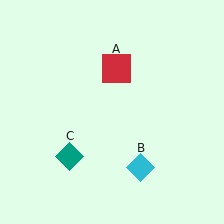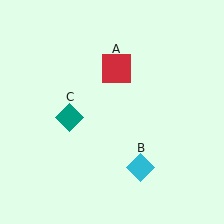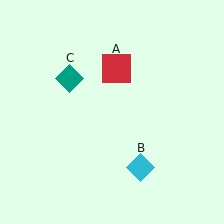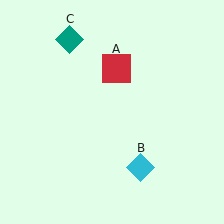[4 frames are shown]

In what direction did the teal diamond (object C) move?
The teal diamond (object C) moved up.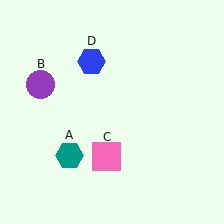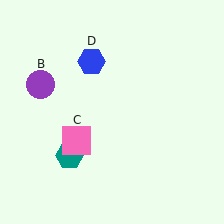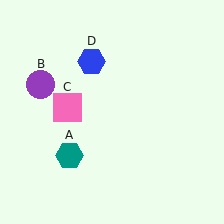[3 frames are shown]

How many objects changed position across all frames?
1 object changed position: pink square (object C).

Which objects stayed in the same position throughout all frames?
Teal hexagon (object A) and purple circle (object B) and blue hexagon (object D) remained stationary.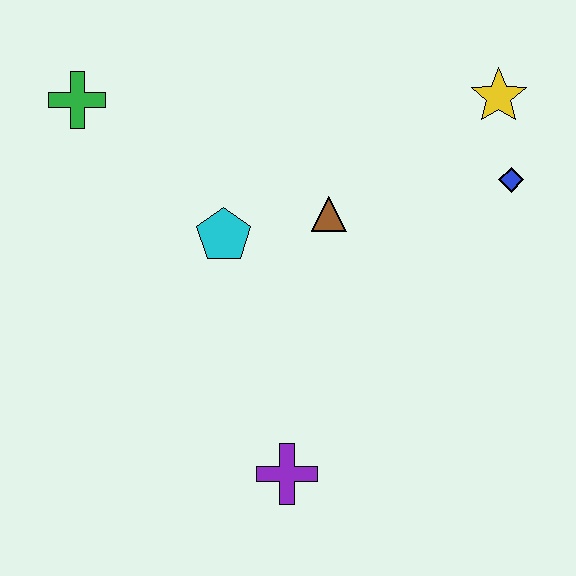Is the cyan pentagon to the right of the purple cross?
No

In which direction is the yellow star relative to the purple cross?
The yellow star is above the purple cross.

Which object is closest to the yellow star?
The blue diamond is closest to the yellow star.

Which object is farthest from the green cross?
The blue diamond is farthest from the green cross.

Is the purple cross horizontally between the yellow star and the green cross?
Yes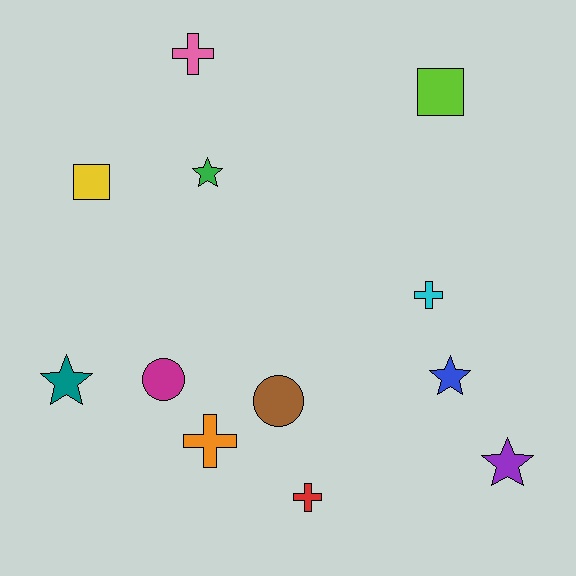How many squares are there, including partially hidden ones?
There are 2 squares.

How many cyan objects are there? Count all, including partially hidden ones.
There is 1 cyan object.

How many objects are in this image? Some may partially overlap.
There are 12 objects.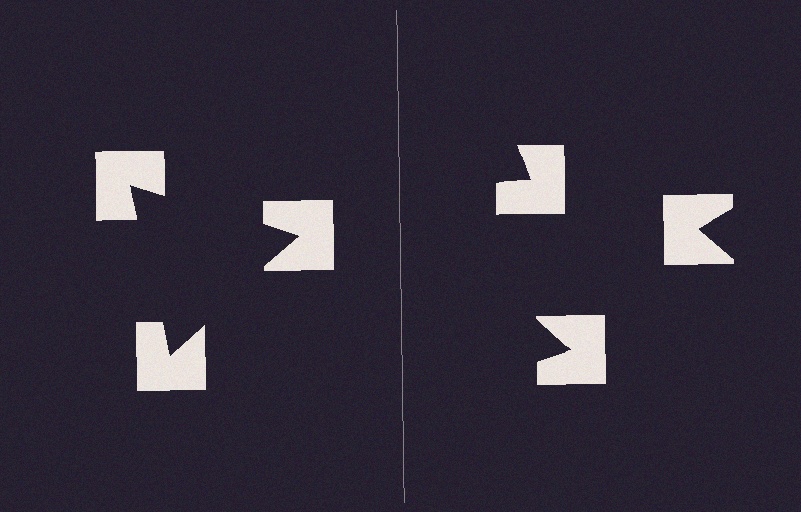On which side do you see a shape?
An illusory triangle appears on the left side. On the right side the wedge cuts are rotated, so no coherent shape forms.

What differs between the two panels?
The notched squares are positioned identically on both sides; only the wedge orientations differ. On the left they align to a triangle; on the right they are misaligned.